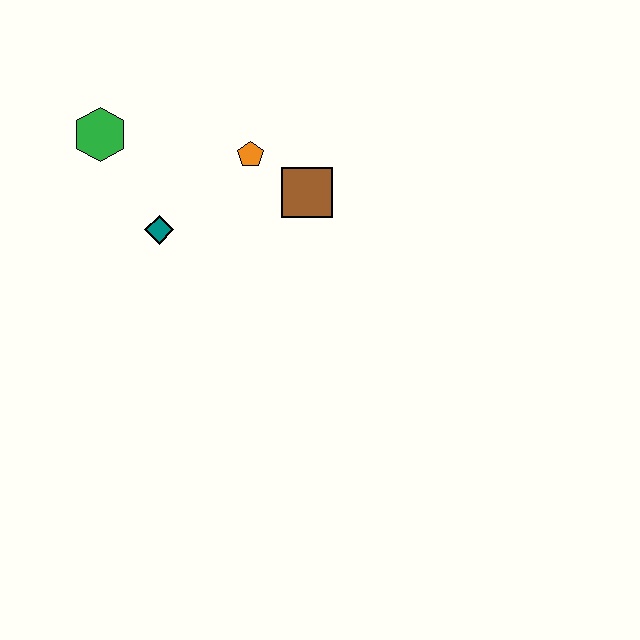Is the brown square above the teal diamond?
Yes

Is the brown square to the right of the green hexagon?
Yes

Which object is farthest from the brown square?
The green hexagon is farthest from the brown square.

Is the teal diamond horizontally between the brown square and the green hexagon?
Yes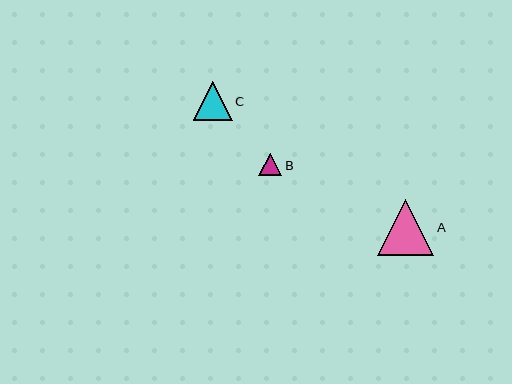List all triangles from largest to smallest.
From largest to smallest: A, C, B.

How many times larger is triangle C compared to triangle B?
Triangle C is approximately 1.7 times the size of triangle B.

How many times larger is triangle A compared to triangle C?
Triangle A is approximately 1.4 times the size of triangle C.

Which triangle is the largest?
Triangle A is the largest with a size of approximately 56 pixels.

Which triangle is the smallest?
Triangle B is the smallest with a size of approximately 23 pixels.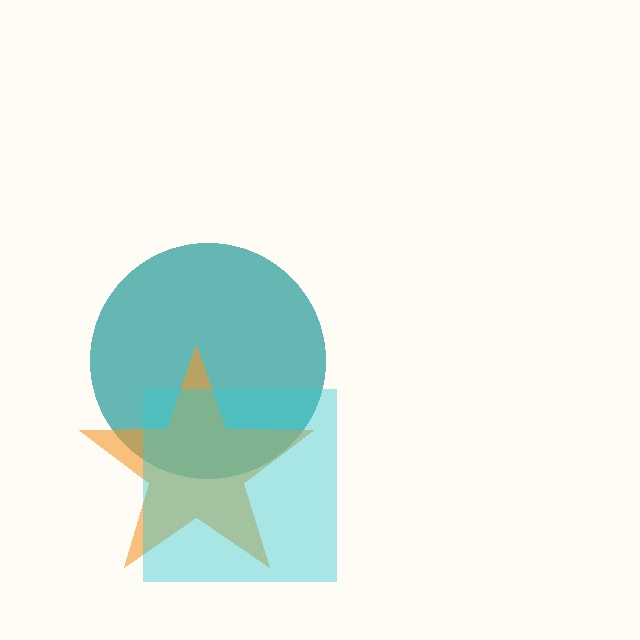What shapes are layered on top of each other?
The layered shapes are: a teal circle, an orange star, a cyan square.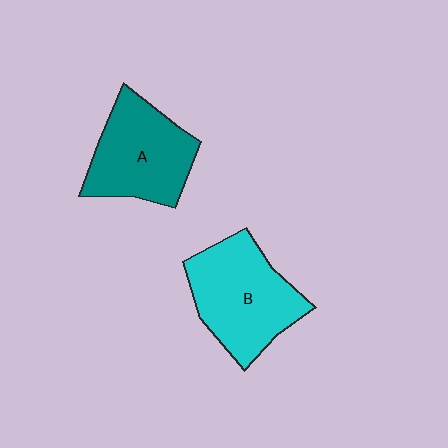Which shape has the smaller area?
Shape A (teal).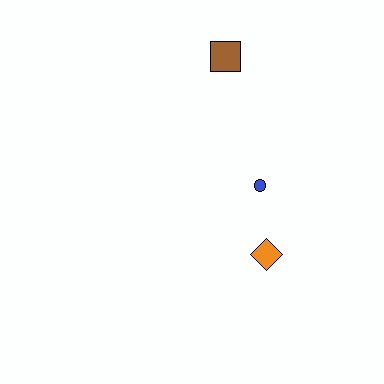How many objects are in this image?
There are 3 objects.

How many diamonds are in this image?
There is 1 diamond.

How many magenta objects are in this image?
There are no magenta objects.